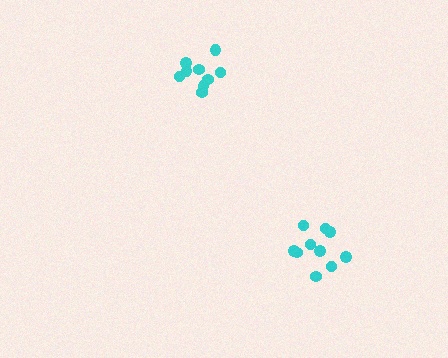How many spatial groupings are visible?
There are 2 spatial groupings.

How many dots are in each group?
Group 1: 10 dots, Group 2: 9 dots (19 total).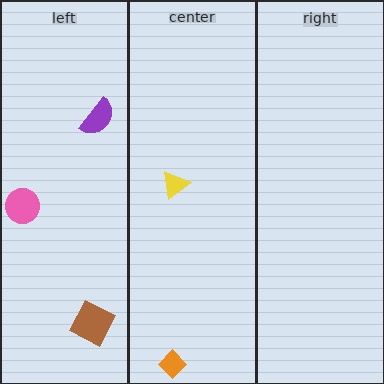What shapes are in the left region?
The pink circle, the brown square, the purple semicircle.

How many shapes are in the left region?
3.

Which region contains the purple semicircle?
The left region.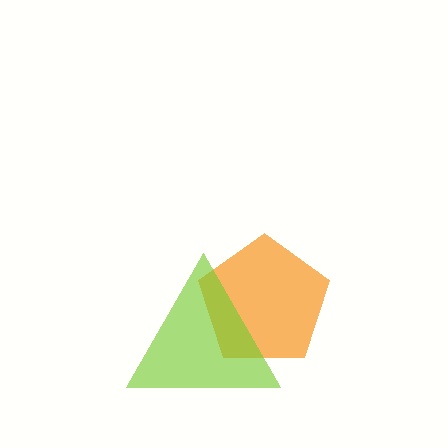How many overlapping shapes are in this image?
There are 2 overlapping shapes in the image.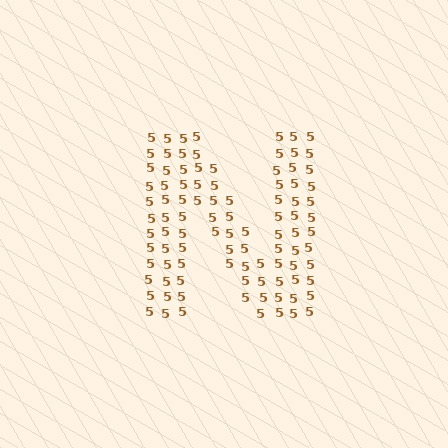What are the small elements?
The small elements are digit 5's.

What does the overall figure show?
The overall figure shows the letter N.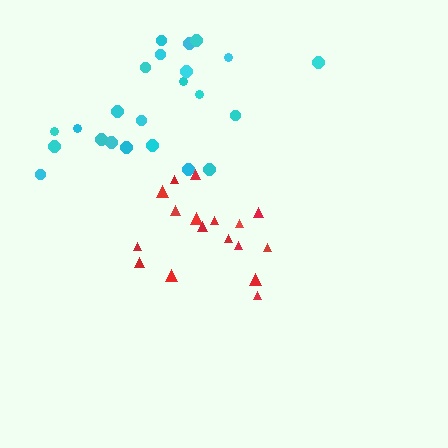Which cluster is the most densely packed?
Red.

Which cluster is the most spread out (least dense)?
Cyan.